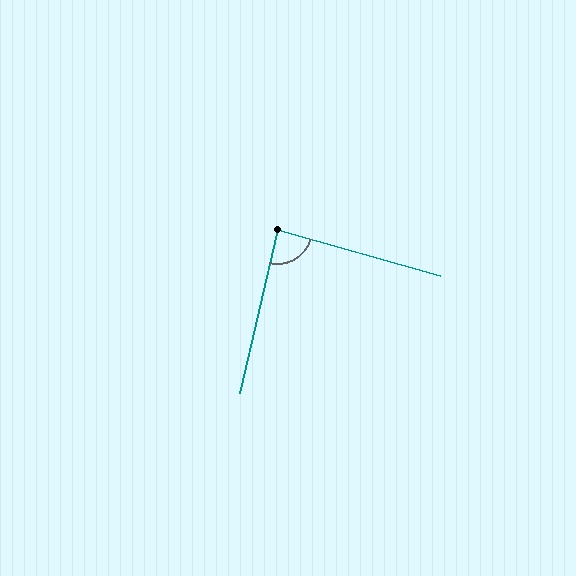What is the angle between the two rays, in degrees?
Approximately 87 degrees.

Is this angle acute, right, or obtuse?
It is approximately a right angle.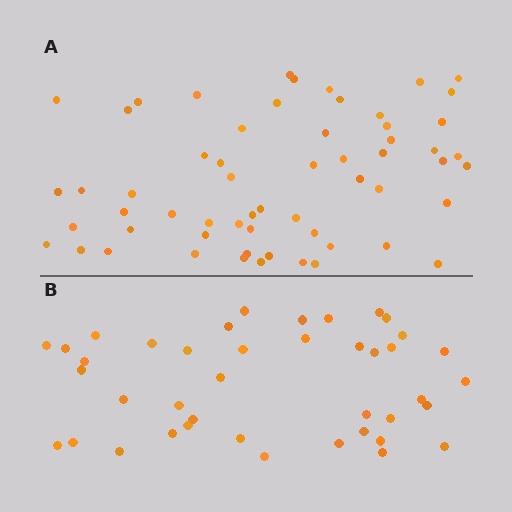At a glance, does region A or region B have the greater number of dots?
Region A (the top region) has more dots.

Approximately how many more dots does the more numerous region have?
Region A has approximately 20 more dots than region B.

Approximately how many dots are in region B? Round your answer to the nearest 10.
About 40 dots. (The exact count is 41, which rounds to 40.)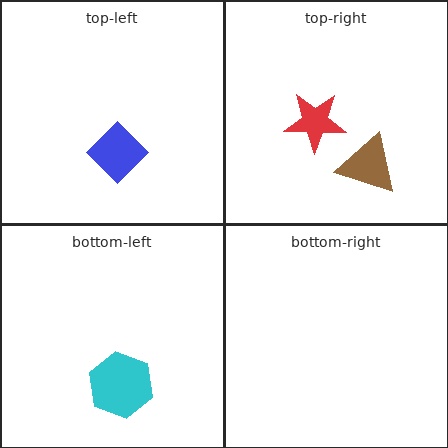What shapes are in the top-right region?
The brown triangle, the red star.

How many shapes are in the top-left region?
1.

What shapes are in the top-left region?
The blue diamond.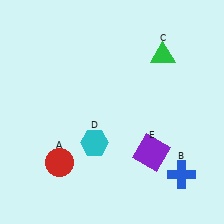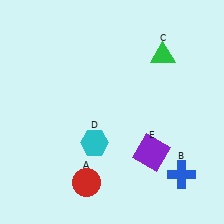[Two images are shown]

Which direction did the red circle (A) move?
The red circle (A) moved right.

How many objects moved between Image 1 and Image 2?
1 object moved between the two images.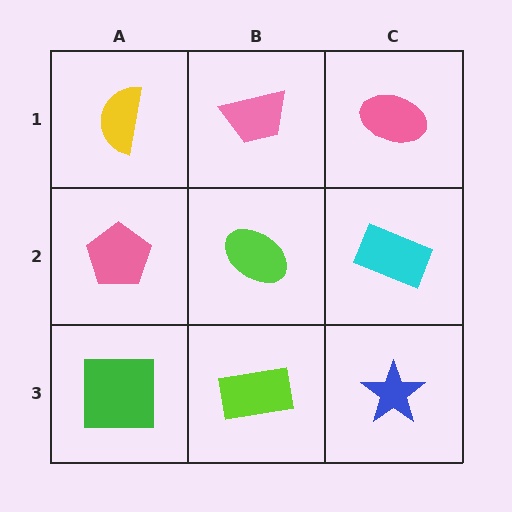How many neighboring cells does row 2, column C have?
3.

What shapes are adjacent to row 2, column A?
A yellow semicircle (row 1, column A), a green square (row 3, column A), a lime ellipse (row 2, column B).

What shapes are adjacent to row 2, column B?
A pink trapezoid (row 1, column B), a lime rectangle (row 3, column B), a pink pentagon (row 2, column A), a cyan rectangle (row 2, column C).